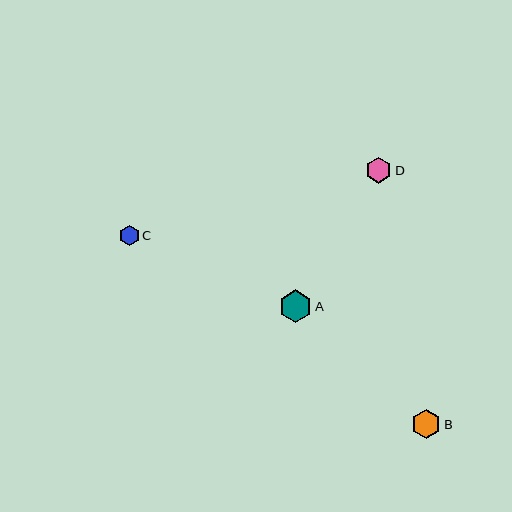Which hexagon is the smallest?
Hexagon C is the smallest with a size of approximately 20 pixels.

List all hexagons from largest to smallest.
From largest to smallest: A, B, D, C.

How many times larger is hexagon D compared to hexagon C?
Hexagon D is approximately 1.3 times the size of hexagon C.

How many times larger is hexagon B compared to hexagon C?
Hexagon B is approximately 1.5 times the size of hexagon C.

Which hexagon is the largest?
Hexagon A is the largest with a size of approximately 32 pixels.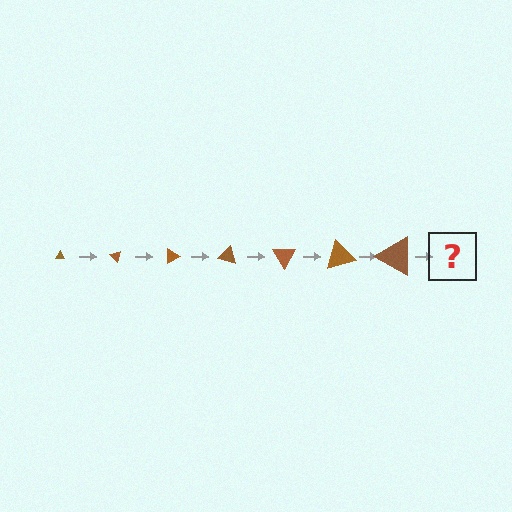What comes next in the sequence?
The next element should be a triangle, larger than the previous one and rotated 315 degrees from the start.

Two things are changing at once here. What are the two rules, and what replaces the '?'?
The two rules are that the triangle grows larger each step and it rotates 45 degrees each step. The '?' should be a triangle, larger than the previous one and rotated 315 degrees from the start.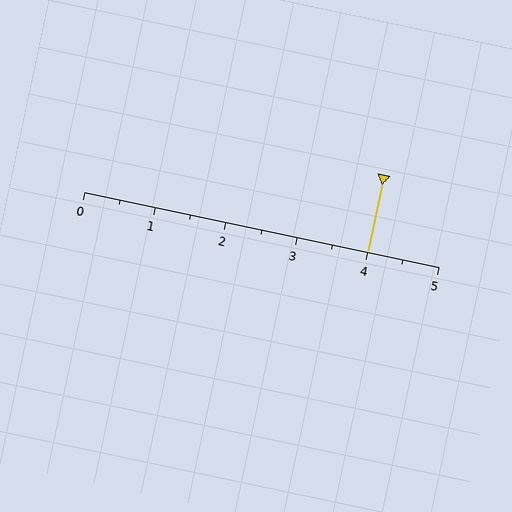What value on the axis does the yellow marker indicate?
The marker indicates approximately 4.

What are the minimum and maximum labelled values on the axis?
The axis runs from 0 to 5.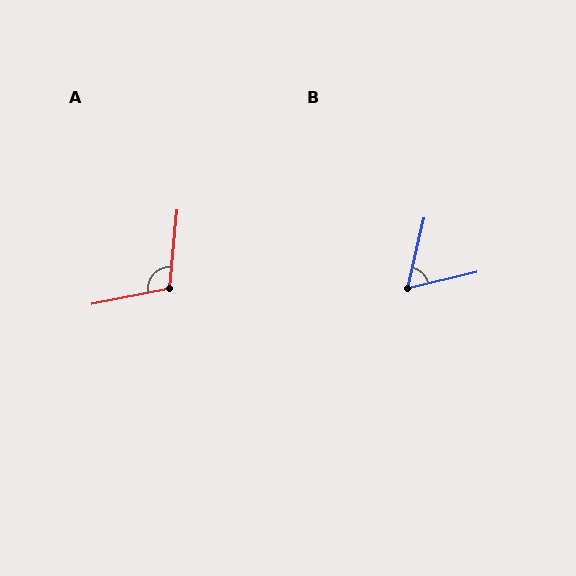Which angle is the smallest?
B, at approximately 64 degrees.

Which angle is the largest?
A, at approximately 107 degrees.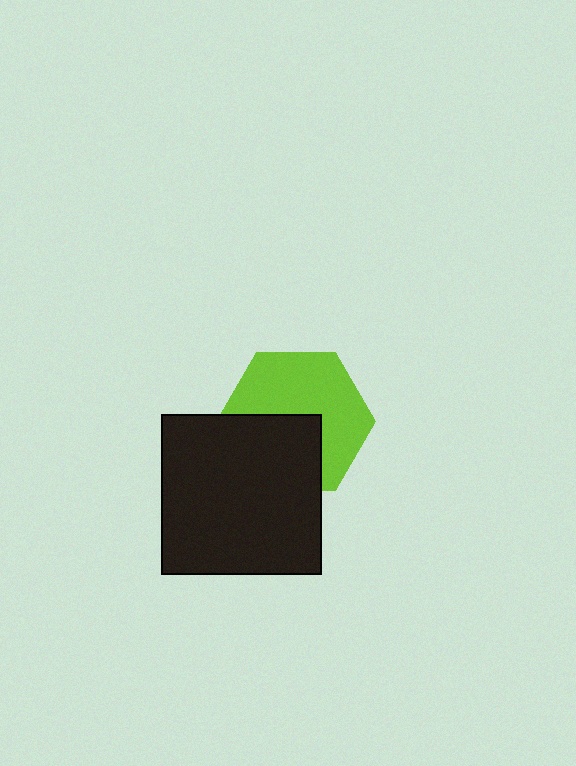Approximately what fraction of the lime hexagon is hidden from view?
Roughly 41% of the lime hexagon is hidden behind the black square.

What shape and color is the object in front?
The object in front is a black square.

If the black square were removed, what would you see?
You would see the complete lime hexagon.